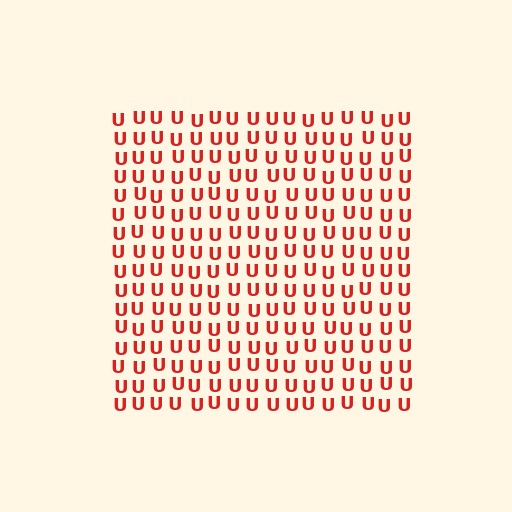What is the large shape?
The large shape is a square.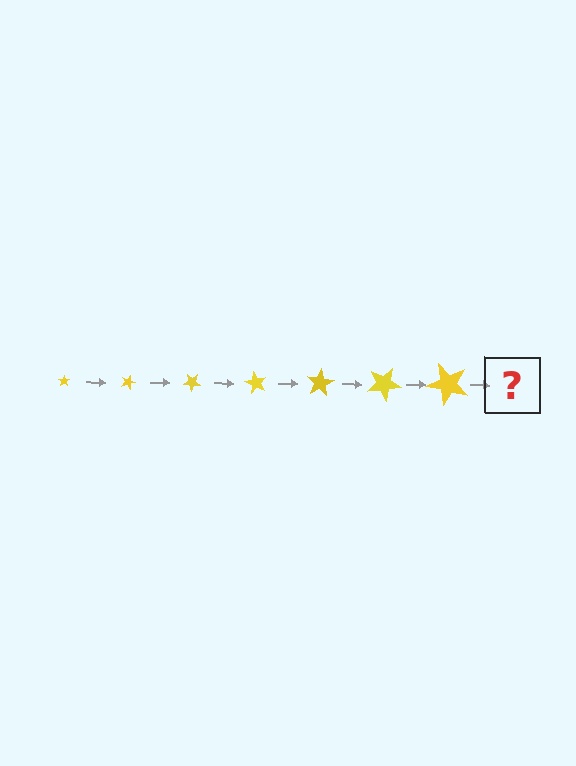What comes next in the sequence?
The next element should be a star, larger than the previous one and rotated 140 degrees from the start.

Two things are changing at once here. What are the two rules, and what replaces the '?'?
The two rules are that the star grows larger each step and it rotates 20 degrees each step. The '?' should be a star, larger than the previous one and rotated 140 degrees from the start.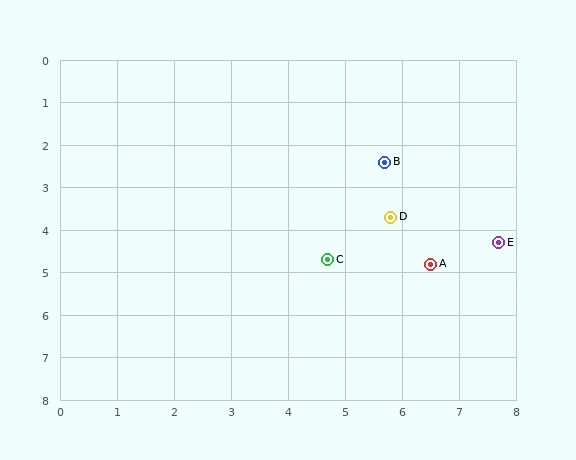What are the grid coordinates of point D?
Point D is at approximately (5.8, 3.7).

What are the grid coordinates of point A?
Point A is at approximately (6.5, 4.8).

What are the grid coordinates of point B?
Point B is at approximately (5.7, 2.4).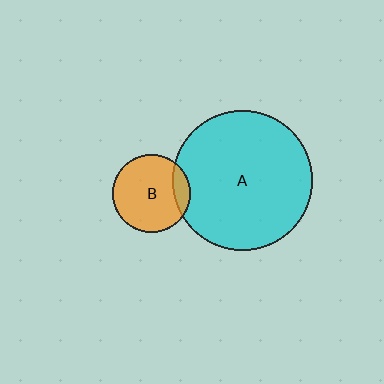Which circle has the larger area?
Circle A (cyan).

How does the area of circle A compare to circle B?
Approximately 3.2 times.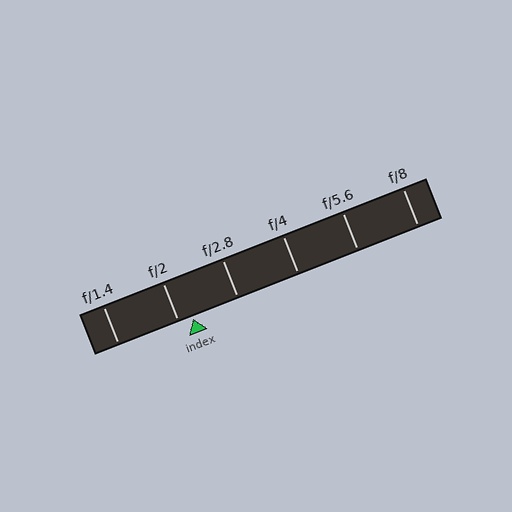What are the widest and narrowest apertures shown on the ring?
The widest aperture shown is f/1.4 and the narrowest is f/8.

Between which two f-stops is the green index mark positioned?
The index mark is between f/2 and f/2.8.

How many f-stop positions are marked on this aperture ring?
There are 6 f-stop positions marked.